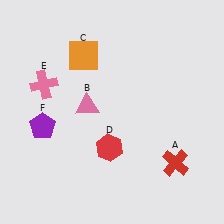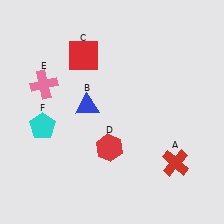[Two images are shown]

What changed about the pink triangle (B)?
In Image 1, B is pink. In Image 2, it changed to blue.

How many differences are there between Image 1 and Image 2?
There are 3 differences between the two images.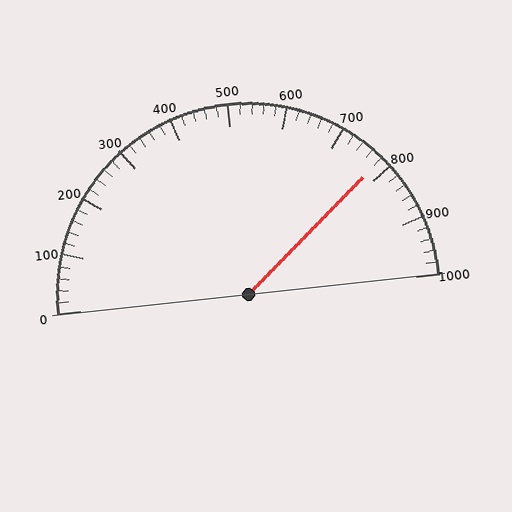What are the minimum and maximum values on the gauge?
The gauge ranges from 0 to 1000.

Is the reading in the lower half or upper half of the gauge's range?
The reading is in the upper half of the range (0 to 1000).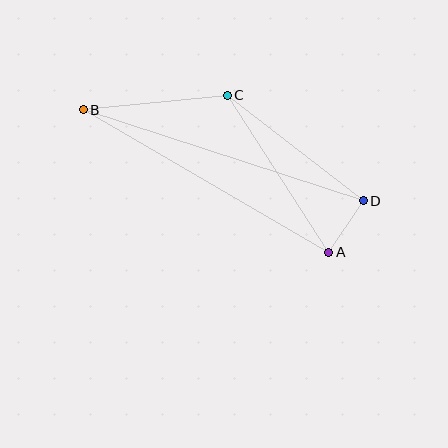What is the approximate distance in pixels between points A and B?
The distance between A and B is approximately 284 pixels.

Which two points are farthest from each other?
Points B and D are farthest from each other.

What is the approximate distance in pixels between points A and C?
The distance between A and C is approximately 187 pixels.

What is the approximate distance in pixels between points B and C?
The distance between B and C is approximately 145 pixels.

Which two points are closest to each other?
Points A and D are closest to each other.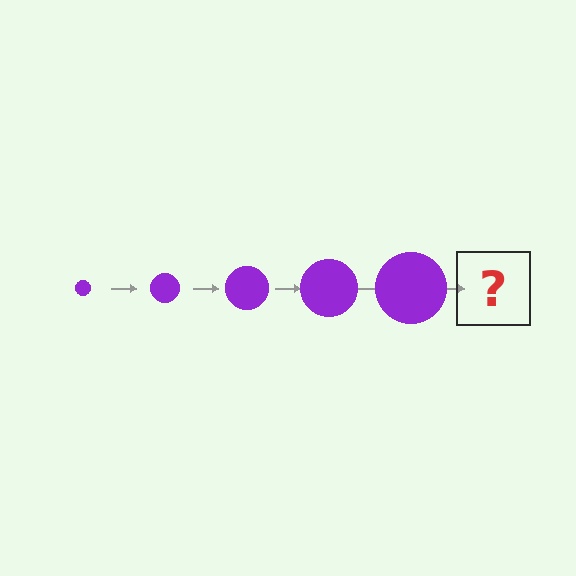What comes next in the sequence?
The next element should be a purple circle, larger than the previous one.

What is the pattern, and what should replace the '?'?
The pattern is that the circle gets progressively larger each step. The '?' should be a purple circle, larger than the previous one.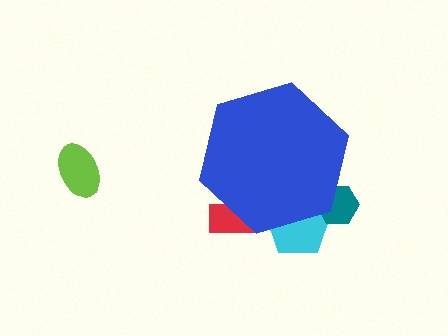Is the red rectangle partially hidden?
Yes, the red rectangle is partially hidden behind the blue hexagon.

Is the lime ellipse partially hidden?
No, the lime ellipse is fully visible.